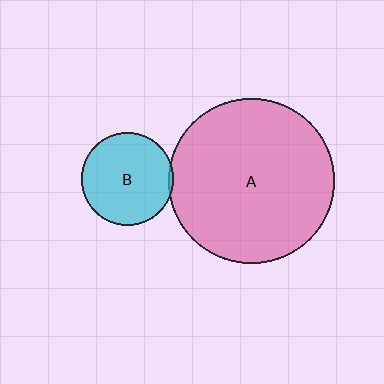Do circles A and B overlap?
Yes.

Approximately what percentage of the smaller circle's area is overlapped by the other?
Approximately 5%.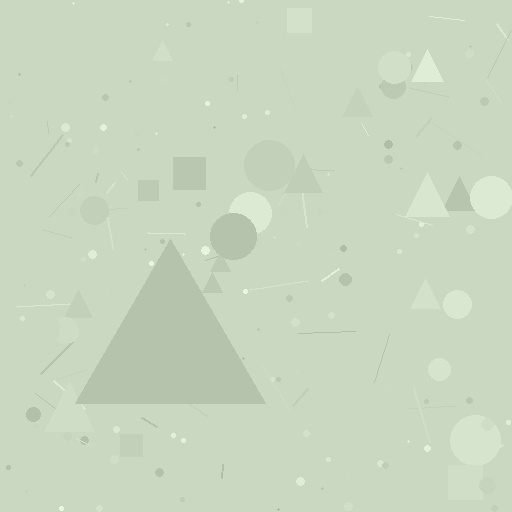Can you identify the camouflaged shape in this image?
The camouflaged shape is a triangle.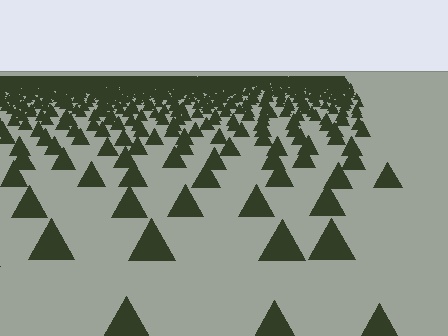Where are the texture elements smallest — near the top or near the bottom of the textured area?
Near the top.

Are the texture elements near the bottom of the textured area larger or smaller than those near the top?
Larger. Near the bottom, elements are closer to the viewer and appear at a bigger on-screen size.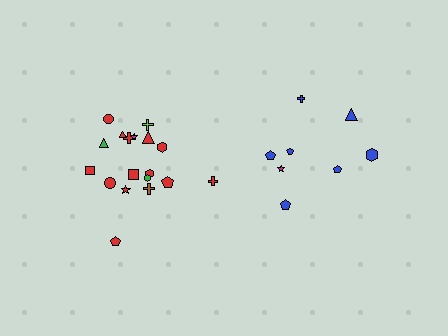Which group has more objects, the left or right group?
The left group.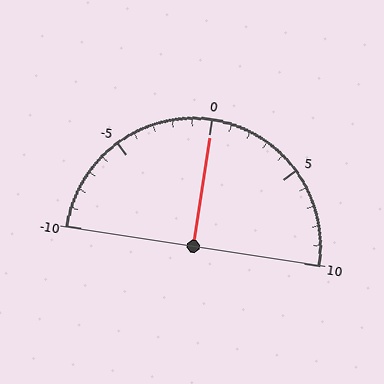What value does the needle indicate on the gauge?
The needle indicates approximately 0.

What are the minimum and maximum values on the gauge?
The gauge ranges from -10 to 10.